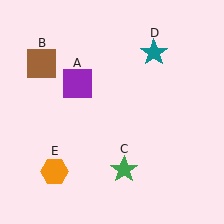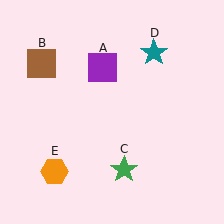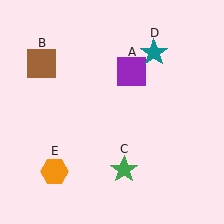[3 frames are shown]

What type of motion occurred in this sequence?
The purple square (object A) rotated clockwise around the center of the scene.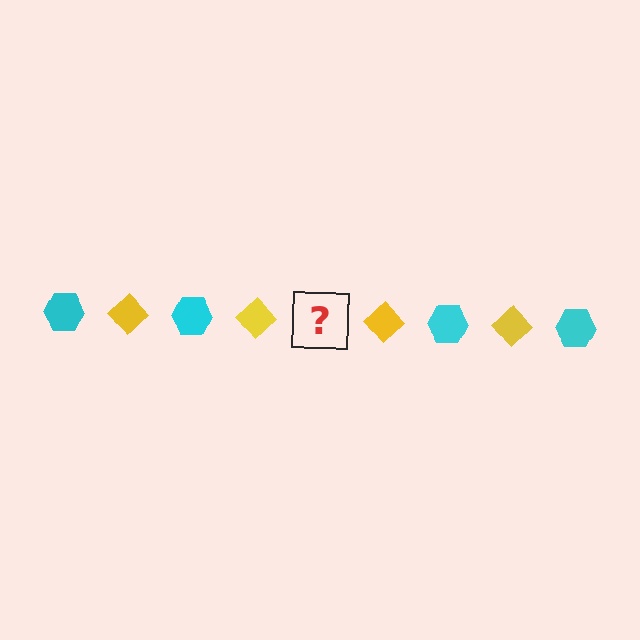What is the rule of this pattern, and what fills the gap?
The rule is that the pattern alternates between cyan hexagon and yellow diamond. The gap should be filled with a cyan hexagon.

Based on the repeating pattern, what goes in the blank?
The blank should be a cyan hexagon.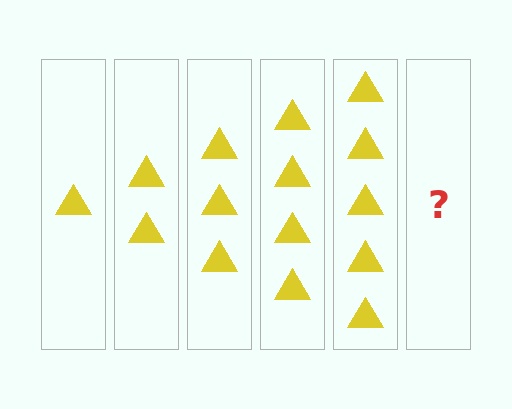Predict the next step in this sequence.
The next step is 6 triangles.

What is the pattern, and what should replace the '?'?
The pattern is that each step adds one more triangle. The '?' should be 6 triangles.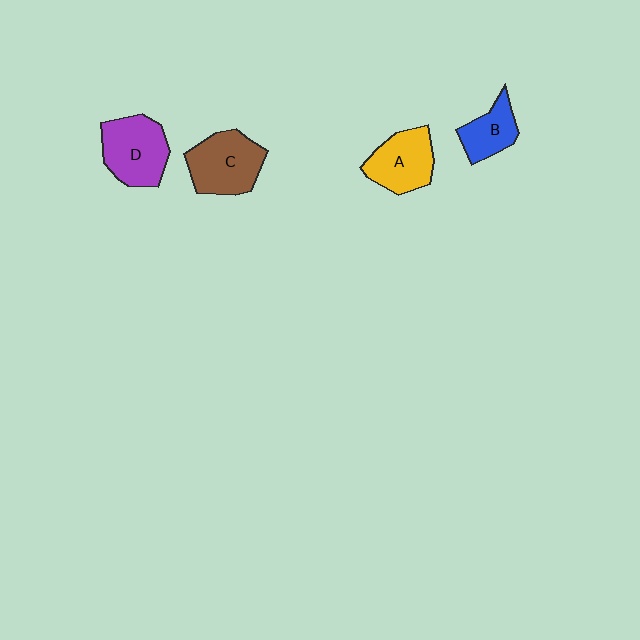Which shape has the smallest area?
Shape B (blue).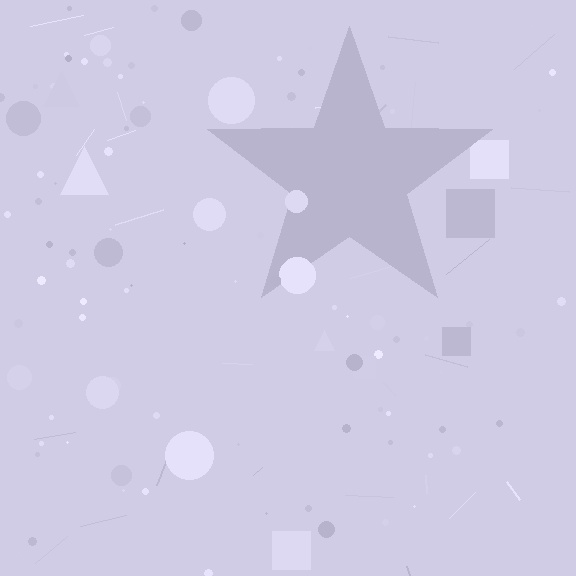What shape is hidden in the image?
A star is hidden in the image.